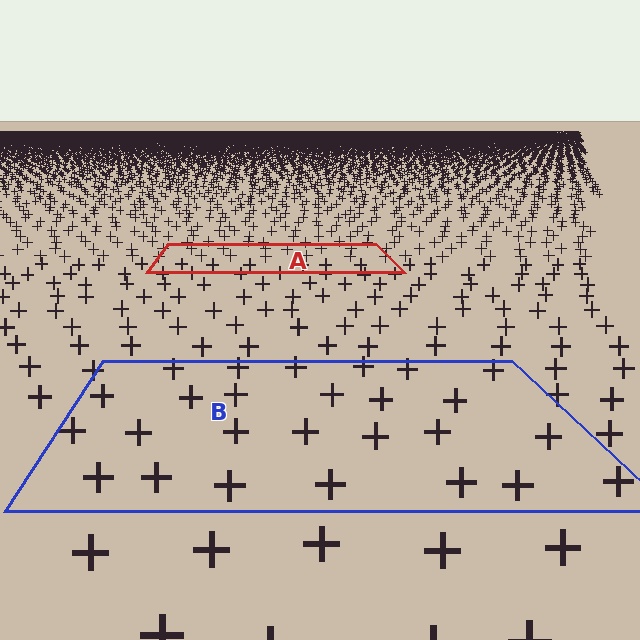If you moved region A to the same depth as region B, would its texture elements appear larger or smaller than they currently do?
They would appear larger. At a closer depth, the same texture elements are projected at a bigger on-screen size.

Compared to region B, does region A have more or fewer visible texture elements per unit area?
Region A has more texture elements per unit area — they are packed more densely because it is farther away.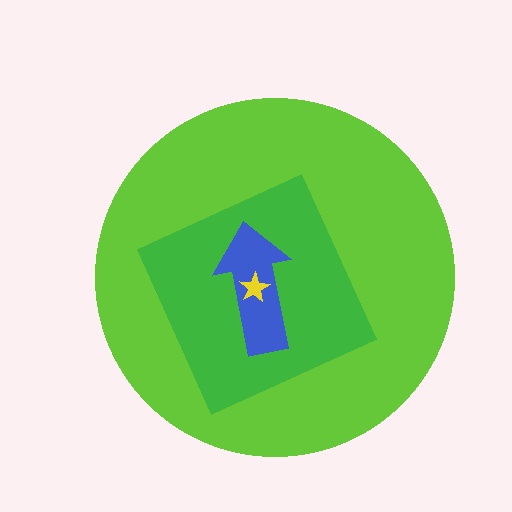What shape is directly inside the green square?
The blue arrow.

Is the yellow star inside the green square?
Yes.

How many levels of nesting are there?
4.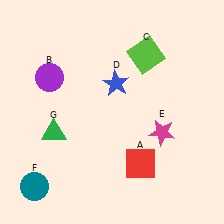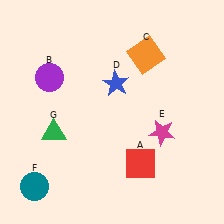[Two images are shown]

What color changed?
The square (C) changed from lime in Image 1 to orange in Image 2.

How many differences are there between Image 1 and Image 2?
There is 1 difference between the two images.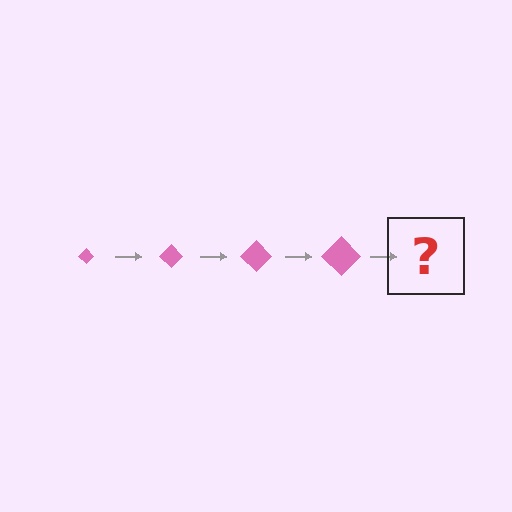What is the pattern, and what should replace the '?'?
The pattern is that the diamond gets progressively larger each step. The '?' should be a pink diamond, larger than the previous one.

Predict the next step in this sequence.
The next step is a pink diamond, larger than the previous one.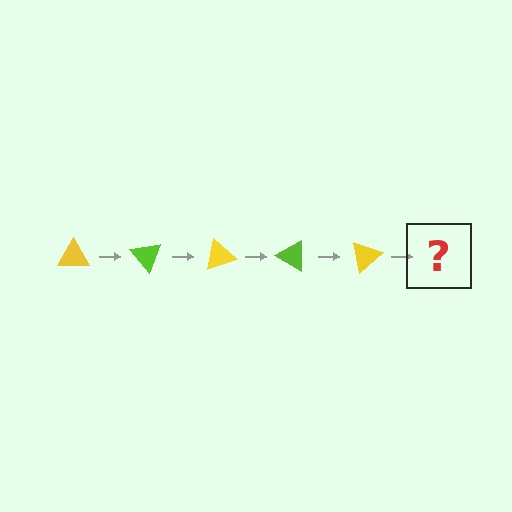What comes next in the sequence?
The next element should be a lime triangle, rotated 250 degrees from the start.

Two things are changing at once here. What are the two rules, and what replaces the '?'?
The two rules are that it rotates 50 degrees each step and the color cycles through yellow and lime. The '?' should be a lime triangle, rotated 250 degrees from the start.